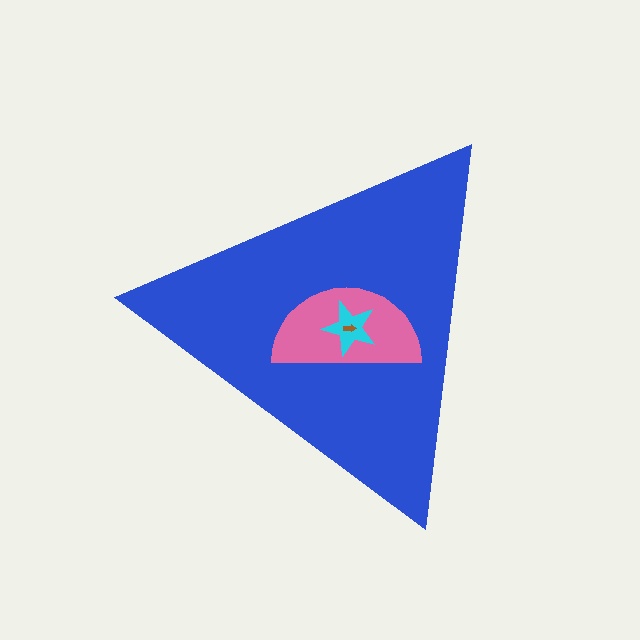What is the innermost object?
The brown arrow.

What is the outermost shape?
The blue triangle.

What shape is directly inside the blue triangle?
The pink semicircle.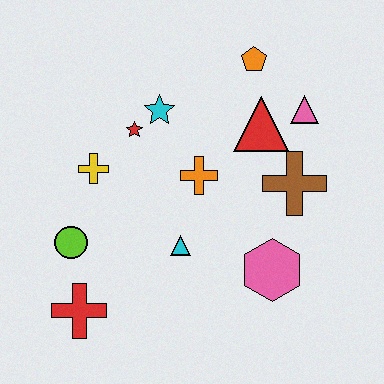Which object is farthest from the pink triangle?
The red cross is farthest from the pink triangle.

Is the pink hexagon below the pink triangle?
Yes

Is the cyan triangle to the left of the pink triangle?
Yes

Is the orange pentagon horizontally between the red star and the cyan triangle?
No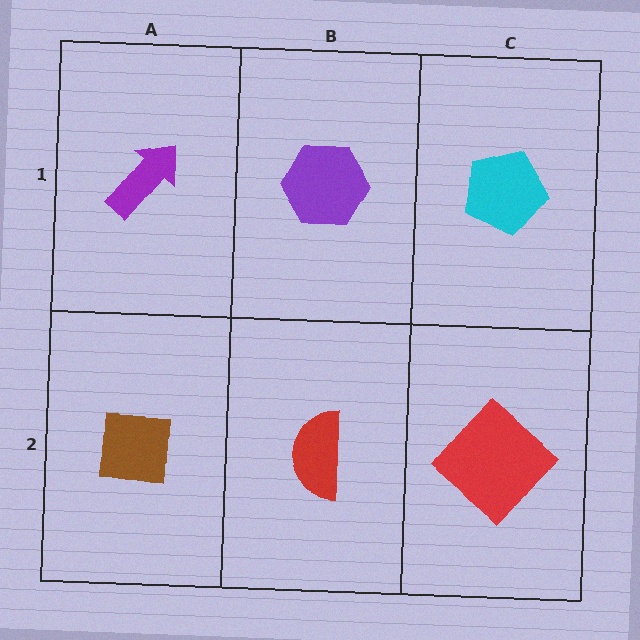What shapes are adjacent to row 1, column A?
A brown square (row 2, column A), a purple hexagon (row 1, column B).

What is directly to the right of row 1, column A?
A purple hexagon.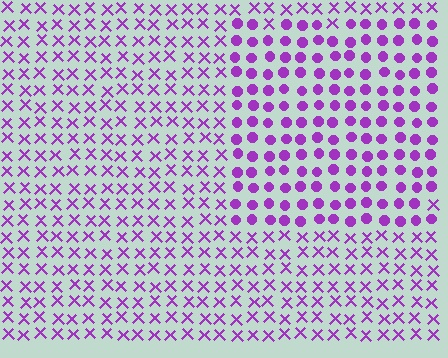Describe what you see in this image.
The image is filled with small purple elements arranged in a uniform grid. A rectangle-shaped region contains circles, while the surrounding area contains X marks. The boundary is defined purely by the change in element shape.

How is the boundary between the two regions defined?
The boundary is defined by a change in element shape: circles inside vs. X marks outside. All elements share the same color and spacing.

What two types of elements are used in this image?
The image uses circles inside the rectangle region and X marks outside it.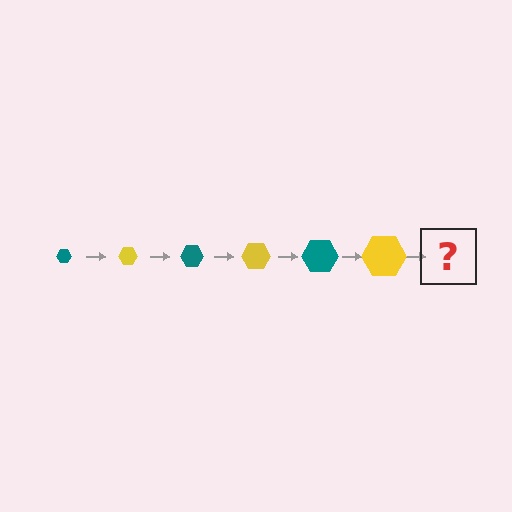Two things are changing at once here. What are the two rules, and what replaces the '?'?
The two rules are that the hexagon grows larger each step and the color cycles through teal and yellow. The '?' should be a teal hexagon, larger than the previous one.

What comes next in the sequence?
The next element should be a teal hexagon, larger than the previous one.